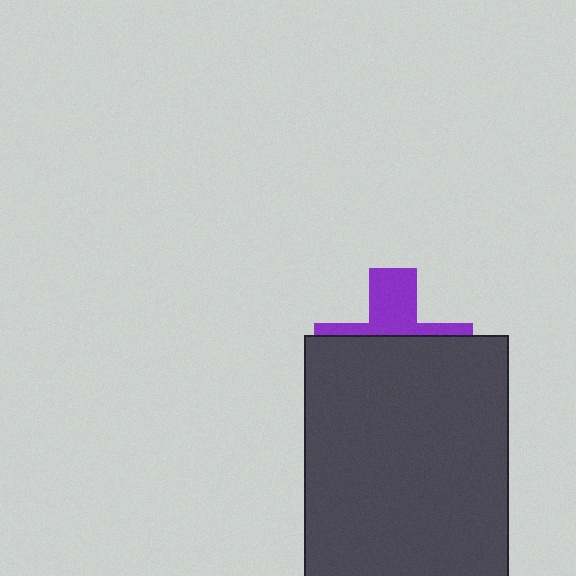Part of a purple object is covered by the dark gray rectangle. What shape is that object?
It is a cross.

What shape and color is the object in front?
The object in front is a dark gray rectangle.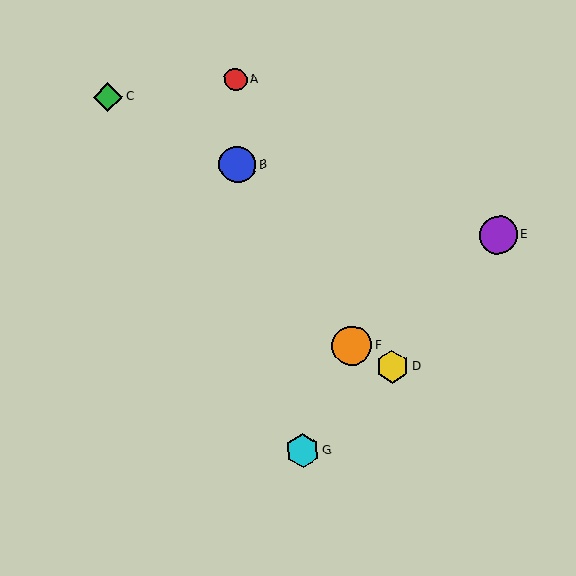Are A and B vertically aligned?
Yes, both are at x≈236.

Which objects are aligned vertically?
Objects A, B are aligned vertically.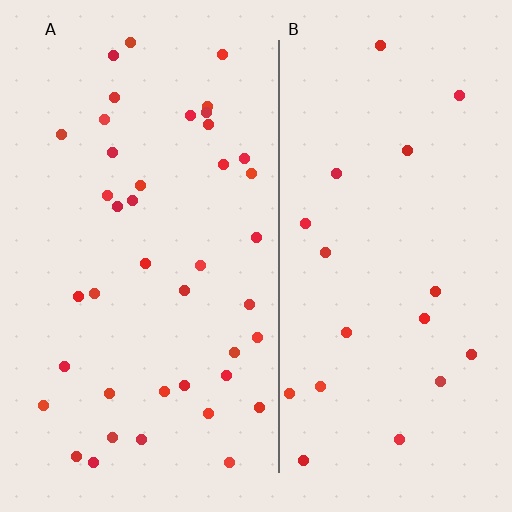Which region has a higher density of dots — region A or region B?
A (the left).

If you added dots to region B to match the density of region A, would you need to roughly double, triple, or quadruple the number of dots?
Approximately double.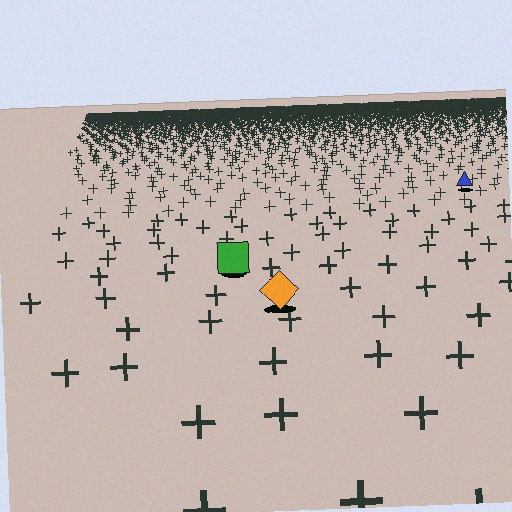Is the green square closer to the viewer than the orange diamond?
No. The orange diamond is closer — you can tell from the texture gradient: the ground texture is coarser near it.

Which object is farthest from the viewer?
The blue triangle is farthest from the viewer. It appears smaller and the ground texture around it is denser.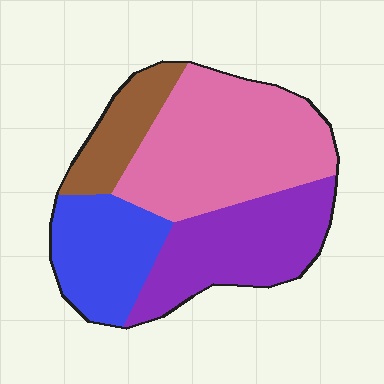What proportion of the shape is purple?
Purple covers 27% of the shape.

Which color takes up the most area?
Pink, at roughly 40%.